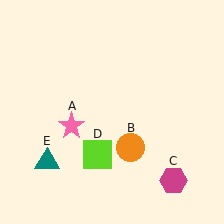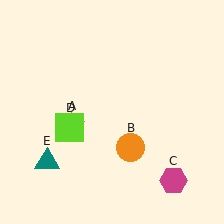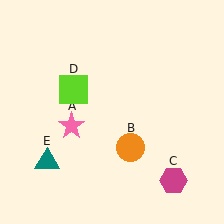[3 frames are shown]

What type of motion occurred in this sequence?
The lime square (object D) rotated clockwise around the center of the scene.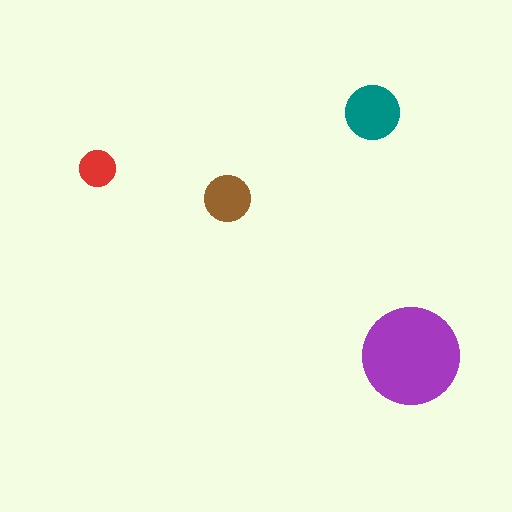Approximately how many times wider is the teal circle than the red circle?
About 1.5 times wider.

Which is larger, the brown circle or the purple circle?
The purple one.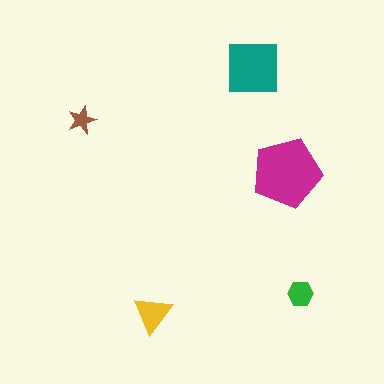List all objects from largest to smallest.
The magenta pentagon, the teal square, the yellow triangle, the green hexagon, the brown star.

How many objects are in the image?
There are 5 objects in the image.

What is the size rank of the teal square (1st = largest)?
2nd.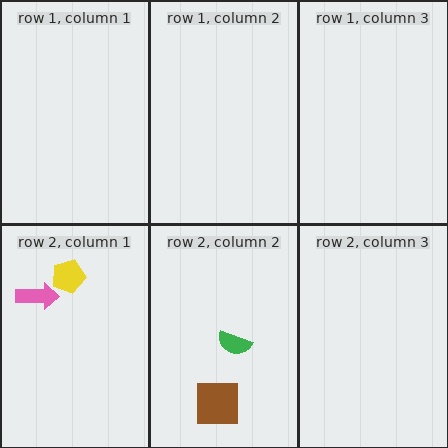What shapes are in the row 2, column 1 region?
The yellow pentagon, the pink arrow.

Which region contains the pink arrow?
The row 2, column 1 region.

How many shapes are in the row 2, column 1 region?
2.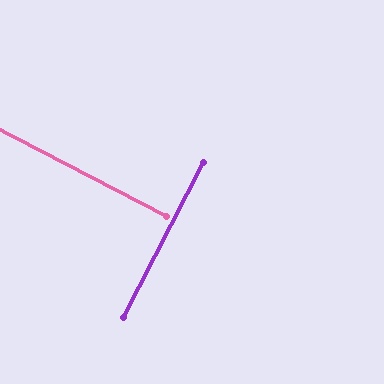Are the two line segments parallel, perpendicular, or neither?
Perpendicular — they meet at approximately 90°.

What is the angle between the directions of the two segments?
Approximately 90 degrees.